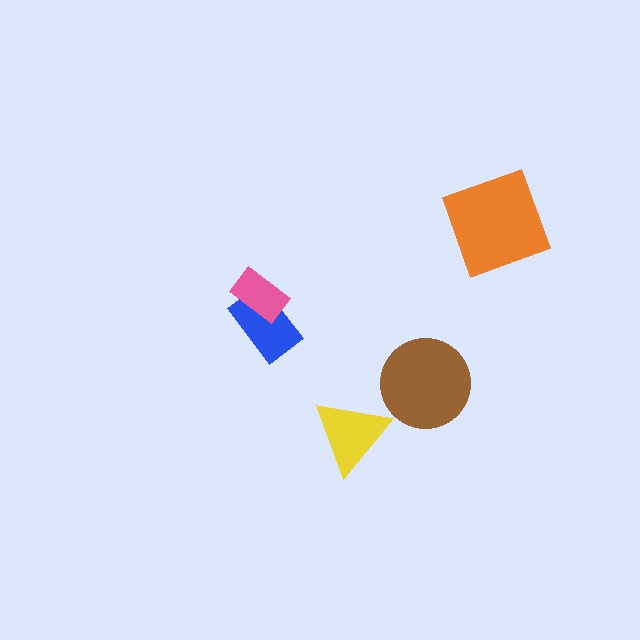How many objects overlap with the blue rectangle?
1 object overlaps with the blue rectangle.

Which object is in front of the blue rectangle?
The pink rectangle is in front of the blue rectangle.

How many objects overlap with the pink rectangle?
1 object overlaps with the pink rectangle.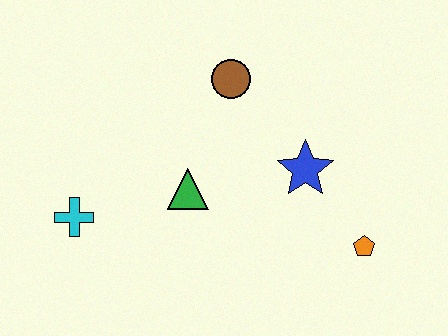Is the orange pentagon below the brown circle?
Yes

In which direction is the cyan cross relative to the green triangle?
The cyan cross is to the left of the green triangle.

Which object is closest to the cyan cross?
The green triangle is closest to the cyan cross.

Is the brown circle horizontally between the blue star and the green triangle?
Yes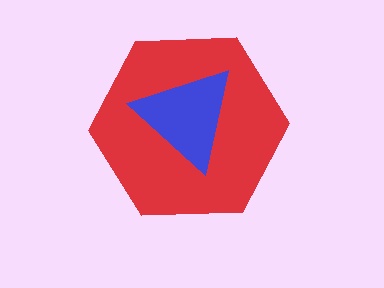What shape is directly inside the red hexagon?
The blue triangle.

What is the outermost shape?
The red hexagon.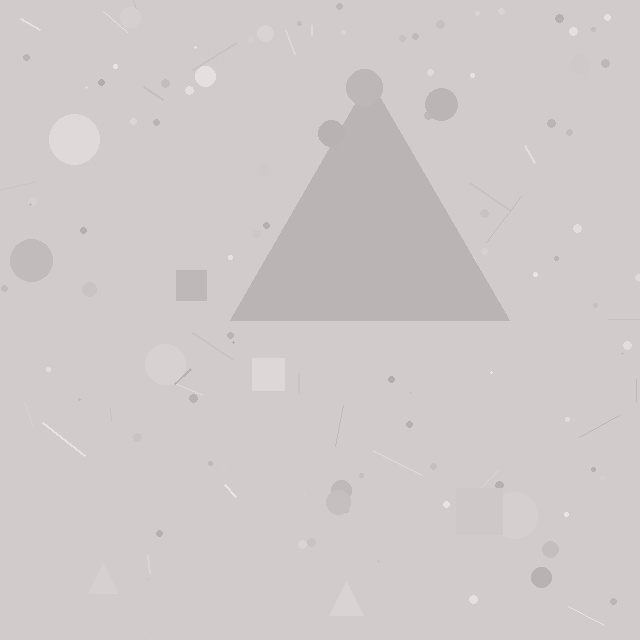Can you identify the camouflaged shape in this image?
The camouflaged shape is a triangle.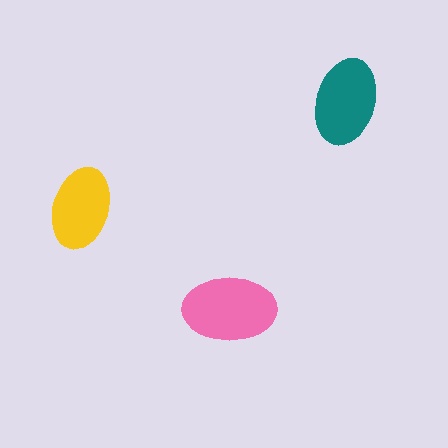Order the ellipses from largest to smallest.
the pink one, the teal one, the yellow one.